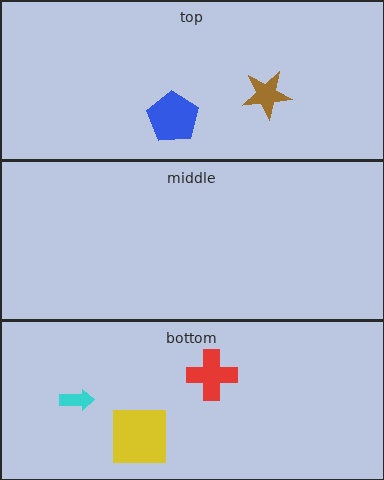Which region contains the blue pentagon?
The top region.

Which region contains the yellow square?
The bottom region.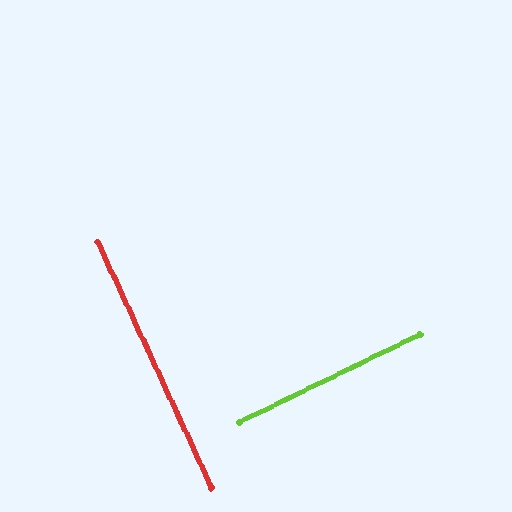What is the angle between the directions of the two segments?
Approximately 89 degrees.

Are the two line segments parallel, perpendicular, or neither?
Perpendicular — they meet at approximately 89°.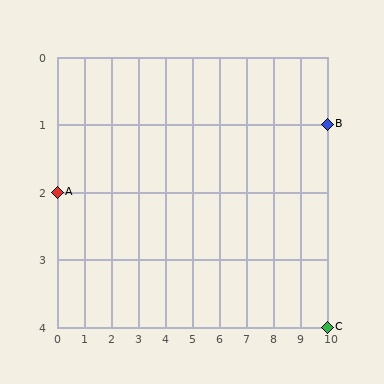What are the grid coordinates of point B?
Point B is at grid coordinates (10, 1).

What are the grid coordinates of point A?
Point A is at grid coordinates (0, 2).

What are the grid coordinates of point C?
Point C is at grid coordinates (10, 4).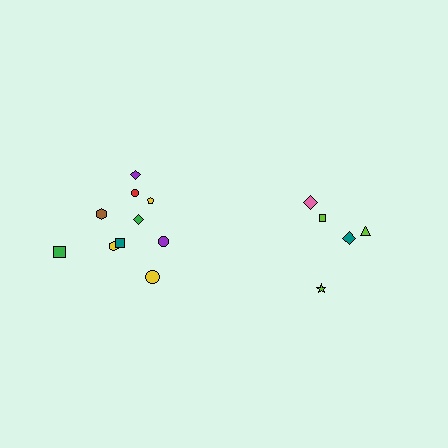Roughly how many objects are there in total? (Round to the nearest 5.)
Roughly 15 objects in total.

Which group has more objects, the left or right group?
The left group.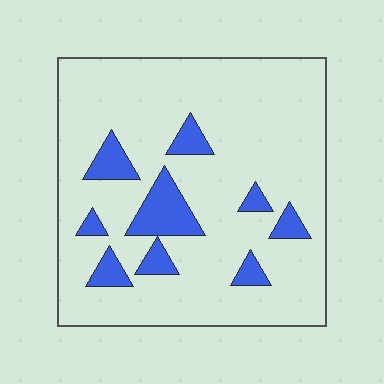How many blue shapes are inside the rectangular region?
9.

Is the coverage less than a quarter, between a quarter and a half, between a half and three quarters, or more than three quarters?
Less than a quarter.